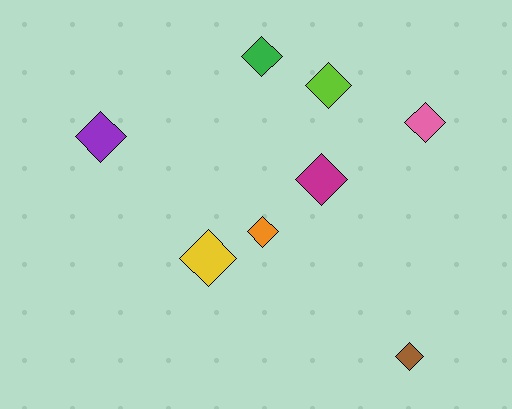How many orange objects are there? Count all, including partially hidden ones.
There is 1 orange object.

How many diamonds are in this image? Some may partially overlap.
There are 8 diamonds.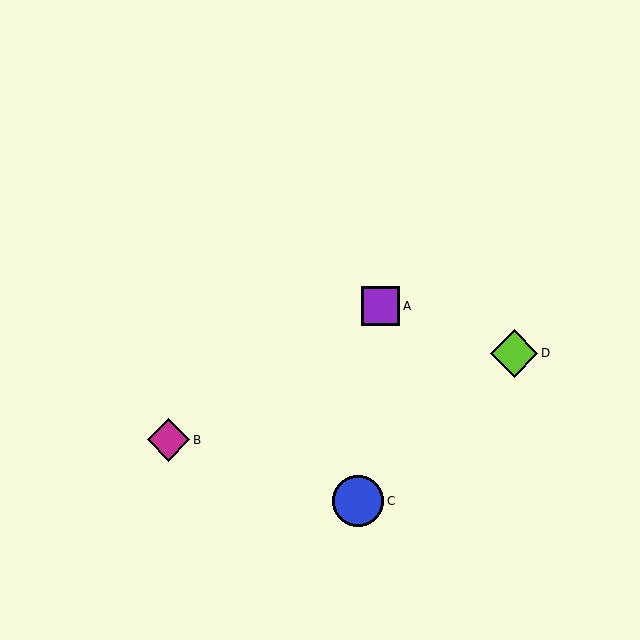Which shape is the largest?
The blue circle (labeled C) is the largest.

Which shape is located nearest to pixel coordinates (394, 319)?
The purple square (labeled A) at (381, 306) is nearest to that location.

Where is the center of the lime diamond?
The center of the lime diamond is at (514, 353).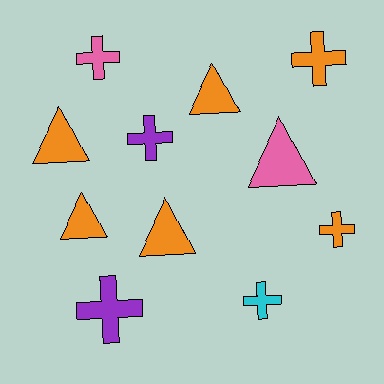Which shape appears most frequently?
Cross, with 6 objects.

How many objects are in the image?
There are 11 objects.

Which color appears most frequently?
Orange, with 6 objects.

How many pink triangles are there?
There is 1 pink triangle.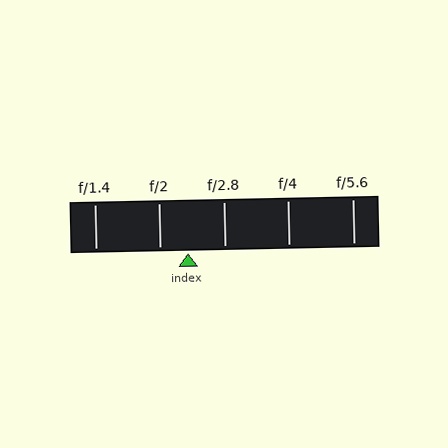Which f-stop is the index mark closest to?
The index mark is closest to f/2.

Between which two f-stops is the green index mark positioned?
The index mark is between f/2 and f/2.8.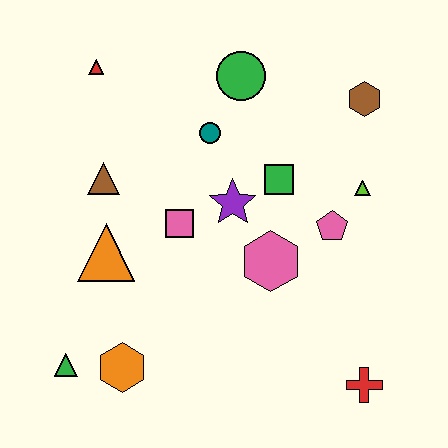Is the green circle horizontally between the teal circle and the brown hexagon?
Yes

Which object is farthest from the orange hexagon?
The brown hexagon is farthest from the orange hexagon.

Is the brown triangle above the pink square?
Yes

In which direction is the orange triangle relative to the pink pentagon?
The orange triangle is to the left of the pink pentagon.